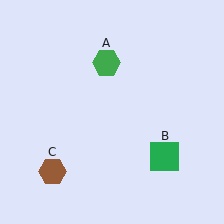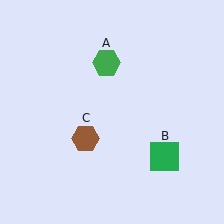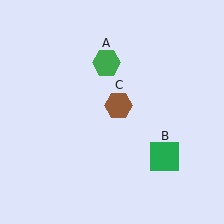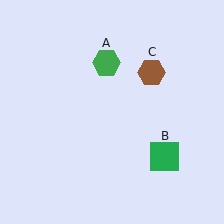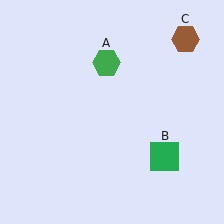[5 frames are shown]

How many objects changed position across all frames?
1 object changed position: brown hexagon (object C).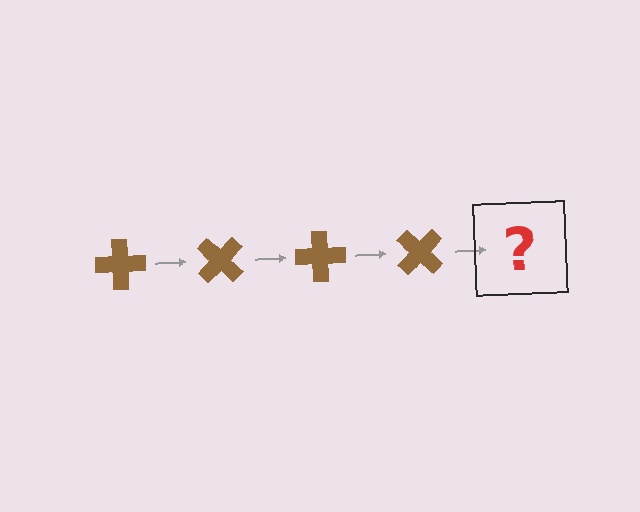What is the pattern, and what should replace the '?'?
The pattern is that the cross rotates 45 degrees each step. The '?' should be a brown cross rotated 180 degrees.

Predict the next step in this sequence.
The next step is a brown cross rotated 180 degrees.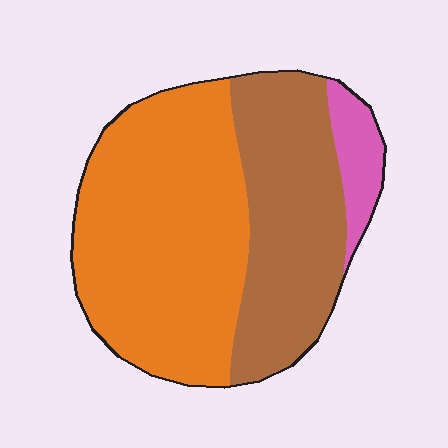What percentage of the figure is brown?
Brown takes up about three eighths (3/8) of the figure.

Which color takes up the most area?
Orange, at roughly 55%.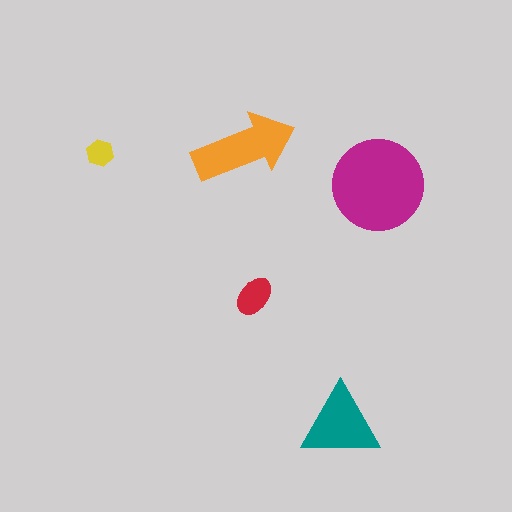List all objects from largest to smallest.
The magenta circle, the orange arrow, the teal triangle, the red ellipse, the yellow hexagon.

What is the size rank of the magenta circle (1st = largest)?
1st.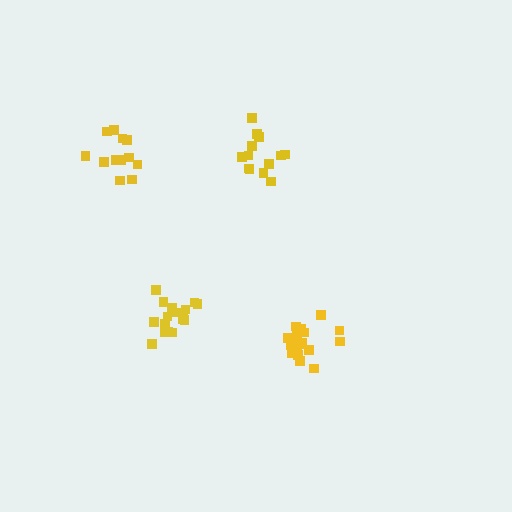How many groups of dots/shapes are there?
There are 4 groups.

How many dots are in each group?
Group 1: 17 dots, Group 2: 17 dots, Group 3: 13 dots, Group 4: 12 dots (59 total).